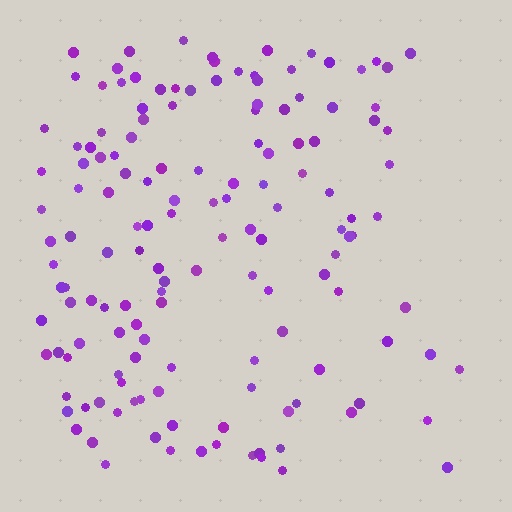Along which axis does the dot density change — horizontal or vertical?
Horizontal.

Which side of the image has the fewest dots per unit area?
The right.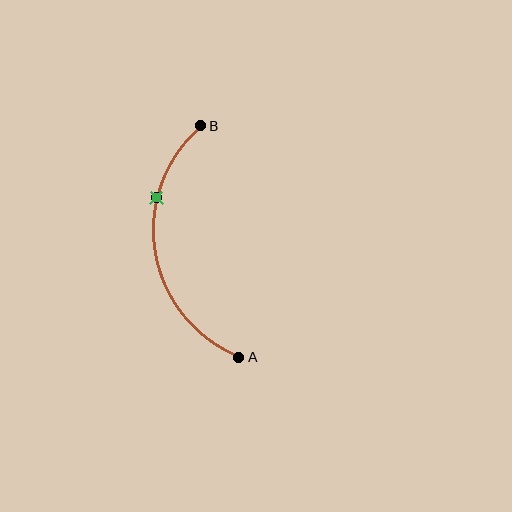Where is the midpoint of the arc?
The arc midpoint is the point on the curve farthest from the straight line joining A and B. It sits to the left of that line.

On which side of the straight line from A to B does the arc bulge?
The arc bulges to the left of the straight line connecting A and B.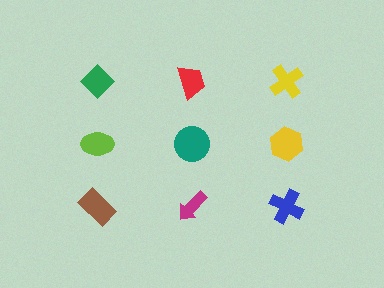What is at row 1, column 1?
A green diamond.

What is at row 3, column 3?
A blue cross.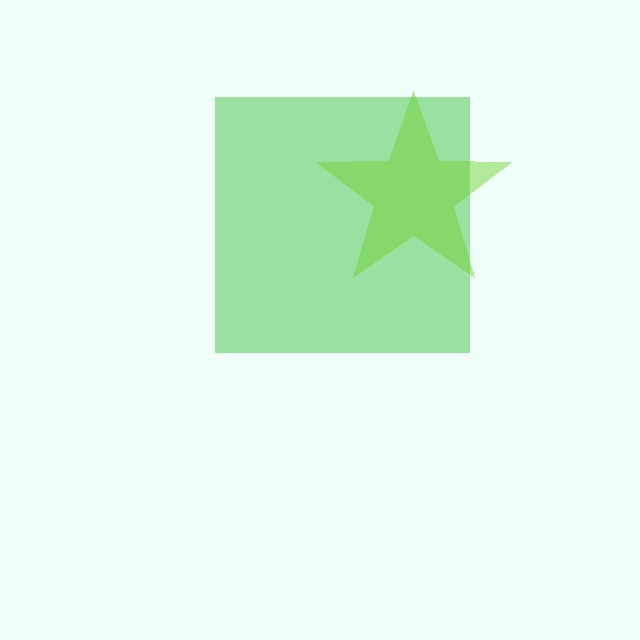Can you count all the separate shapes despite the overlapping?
Yes, there are 2 separate shapes.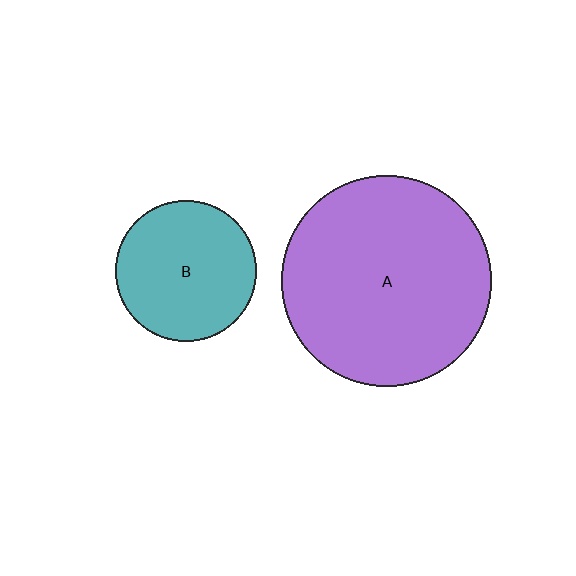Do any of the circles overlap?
No, none of the circles overlap.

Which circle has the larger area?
Circle A (purple).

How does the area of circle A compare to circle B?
Approximately 2.2 times.